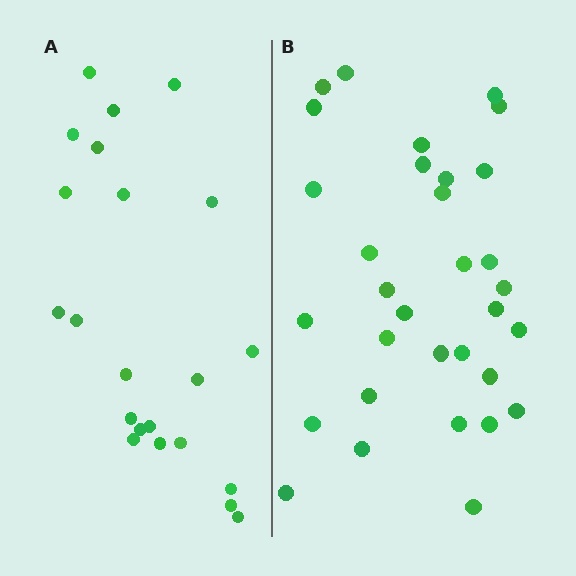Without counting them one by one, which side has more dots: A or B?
Region B (the right region) has more dots.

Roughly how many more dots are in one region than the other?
Region B has roughly 10 or so more dots than region A.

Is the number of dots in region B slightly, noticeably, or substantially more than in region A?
Region B has substantially more. The ratio is roughly 1.5 to 1.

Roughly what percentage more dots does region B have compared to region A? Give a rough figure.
About 45% more.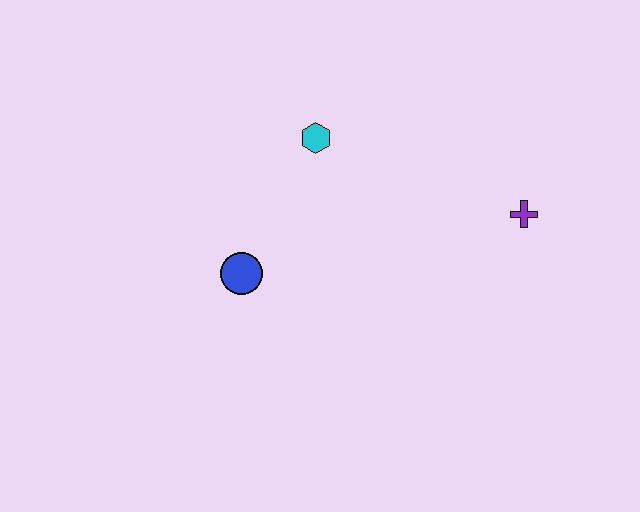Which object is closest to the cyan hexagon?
The blue circle is closest to the cyan hexagon.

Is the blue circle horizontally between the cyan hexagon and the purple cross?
No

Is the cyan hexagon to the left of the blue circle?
No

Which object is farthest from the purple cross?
The blue circle is farthest from the purple cross.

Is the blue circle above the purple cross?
No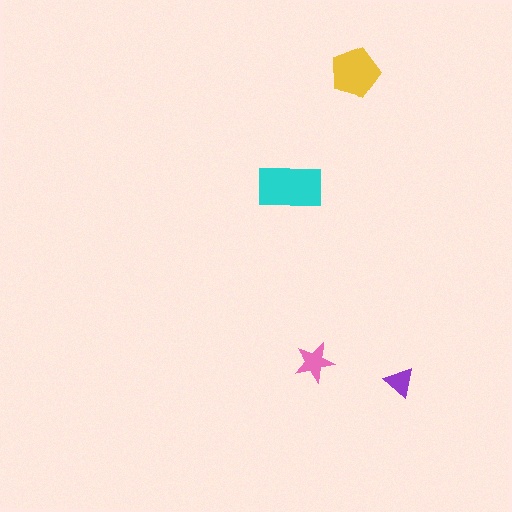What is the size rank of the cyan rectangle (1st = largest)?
1st.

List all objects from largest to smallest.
The cyan rectangle, the yellow pentagon, the pink star, the purple triangle.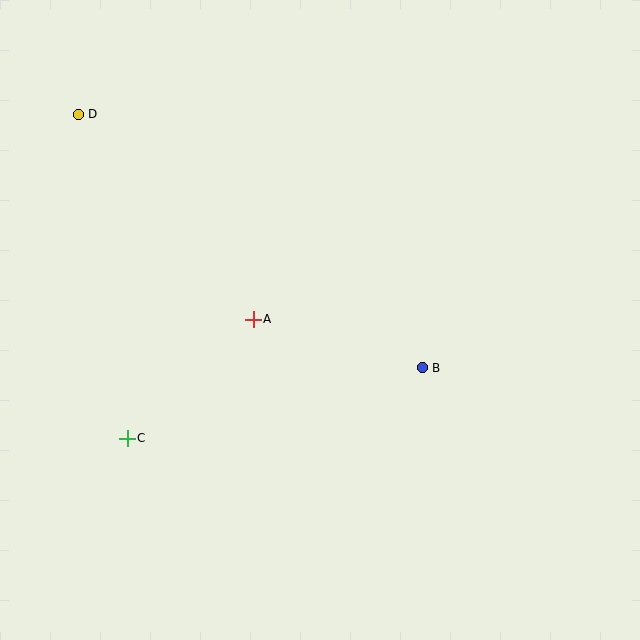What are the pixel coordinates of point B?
Point B is at (422, 368).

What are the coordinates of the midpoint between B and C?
The midpoint between B and C is at (275, 403).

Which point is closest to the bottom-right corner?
Point B is closest to the bottom-right corner.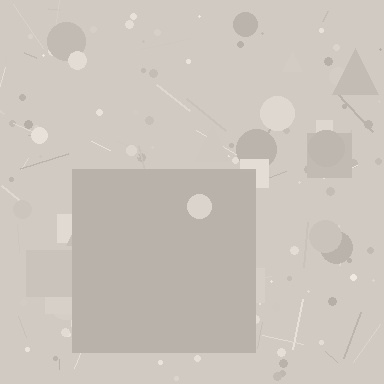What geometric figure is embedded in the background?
A square is embedded in the background.